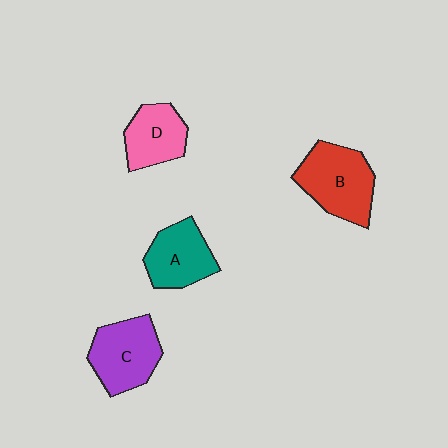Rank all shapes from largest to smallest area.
From largest to smallest: B (red), C (purple), A (teal), D (pink).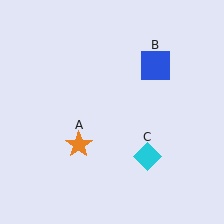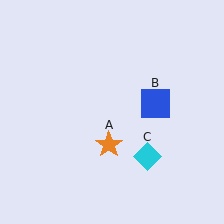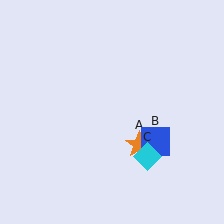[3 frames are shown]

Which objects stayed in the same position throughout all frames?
Cyan diamond (object C) remained stationary.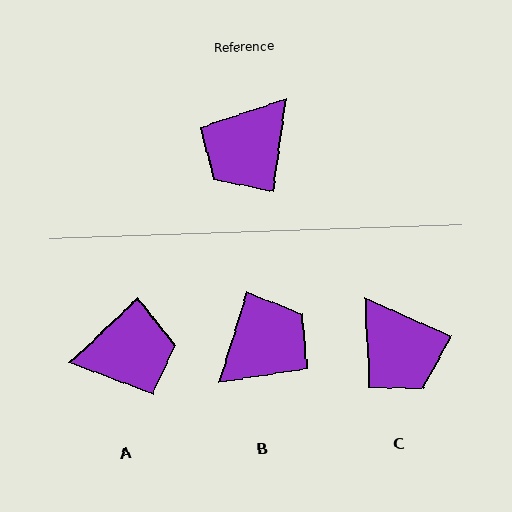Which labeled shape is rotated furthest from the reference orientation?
B, about 171 degrees away.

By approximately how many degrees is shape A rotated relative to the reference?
Approximately 141 degrees counter-clockwise.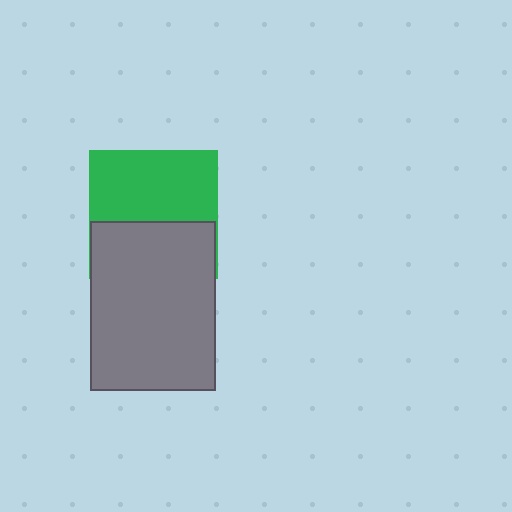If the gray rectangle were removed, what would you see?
You would see the complete green square.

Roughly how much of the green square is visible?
About half of it is visible (roughly 56%).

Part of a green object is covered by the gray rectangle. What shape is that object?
It is a square.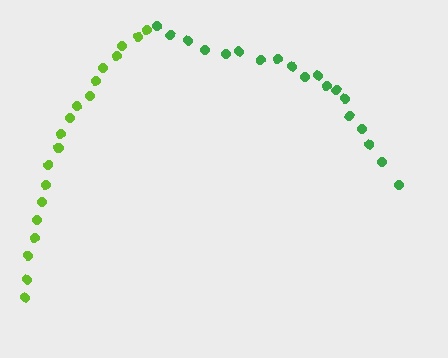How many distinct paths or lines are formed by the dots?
There are 2 distinct paths.